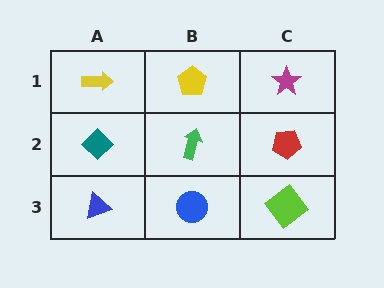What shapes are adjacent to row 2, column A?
A yellow arrow (row 1, column A), a blue triangle (row 3, column A), a green arrow (row 2, column B).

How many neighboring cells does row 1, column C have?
2.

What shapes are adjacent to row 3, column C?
A red pentagon (row 2, column C), a blue circle (row 3, column B).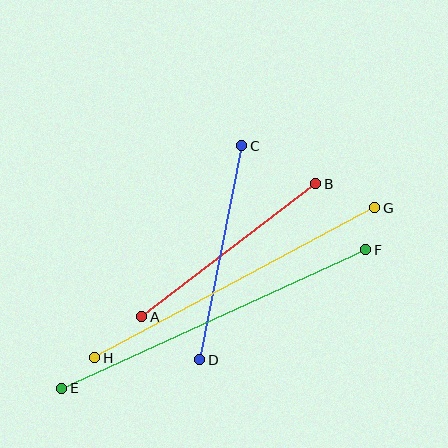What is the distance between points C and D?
The distance is approximately 218 pixels.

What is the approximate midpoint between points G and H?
The midpoint is at approximately (235, 283) pixels.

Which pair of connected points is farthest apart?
Points E and F are farthest apart.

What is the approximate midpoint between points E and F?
The midpoint is at approximately (214, 319) pixels.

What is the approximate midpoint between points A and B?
The midpoint is at approximately (229, 250) pixels.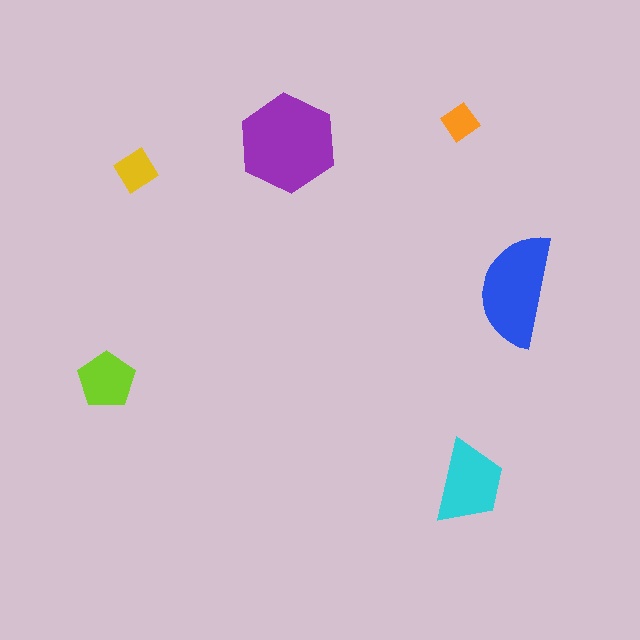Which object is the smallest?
The orange diamond.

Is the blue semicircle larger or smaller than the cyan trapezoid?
Larger.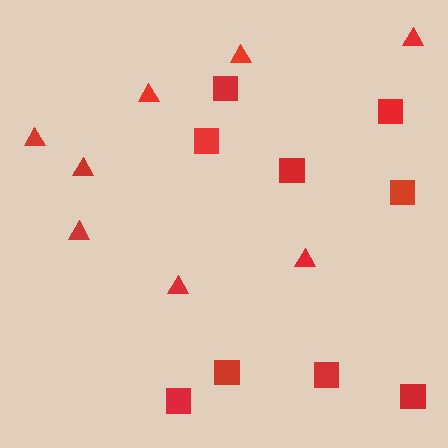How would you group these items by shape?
There are 2 groups: one group of squares (9) and one group of triangles (8).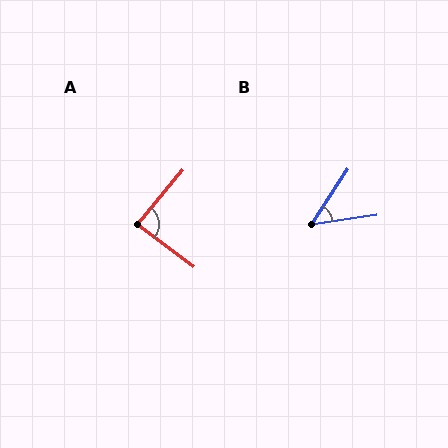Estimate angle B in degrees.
Approximately 49 degrees.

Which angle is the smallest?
B, at approximately 49 degrees.